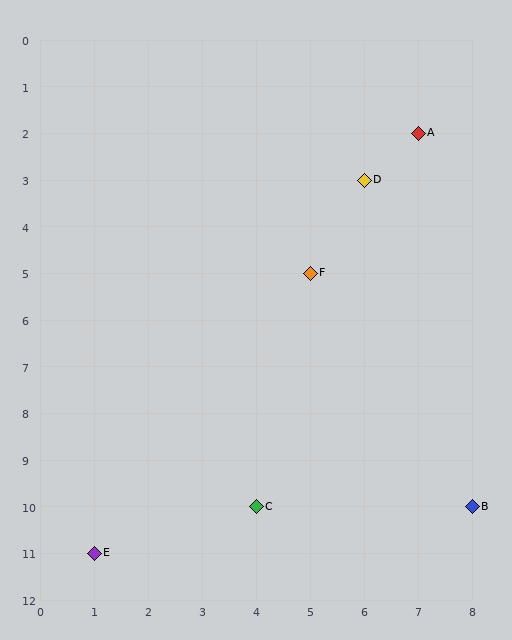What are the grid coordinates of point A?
Point A is at grid coordinates (7, 2).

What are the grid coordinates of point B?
Point B is at grid coordinates (8, 10).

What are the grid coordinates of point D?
Point D is at grid coordinates (6, 3).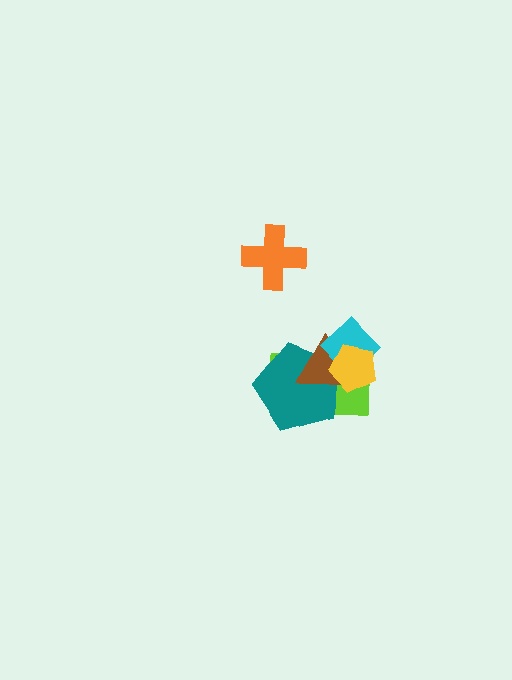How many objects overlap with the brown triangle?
4 objects overlap with the brown triangle.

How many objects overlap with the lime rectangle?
4 objects overlap with the lime rectangle.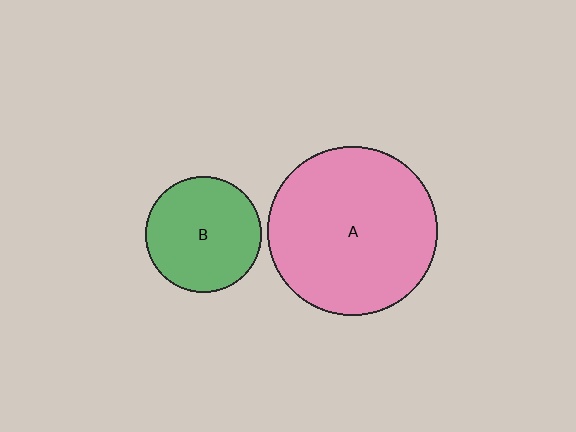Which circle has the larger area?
Circle A (pink).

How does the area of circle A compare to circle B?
Approximately 2.2 times.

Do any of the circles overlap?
No, none of the circles overlap.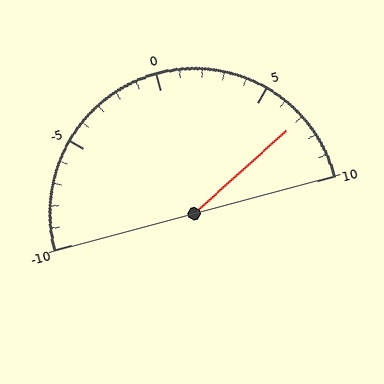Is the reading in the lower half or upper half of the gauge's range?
The reading is in the upper half of the range (-10 to 10).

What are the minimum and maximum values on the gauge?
The gauge ranges from -10 to 10.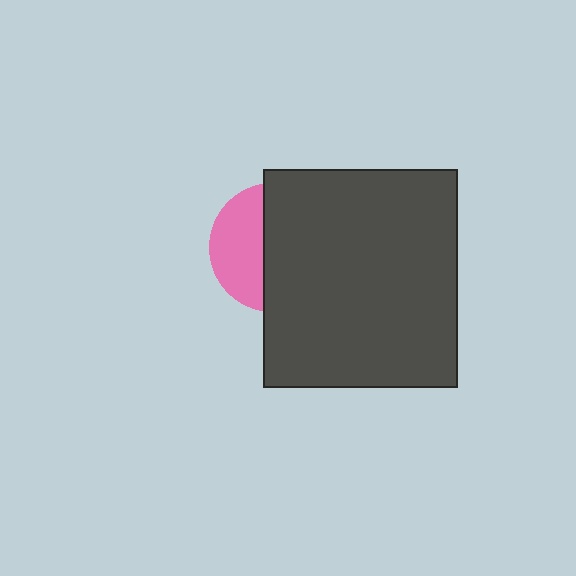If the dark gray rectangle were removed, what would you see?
You would see the complete pink circle.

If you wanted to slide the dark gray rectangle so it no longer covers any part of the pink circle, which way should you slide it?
Slide it right — that is the most direct way to separate the two shapes.